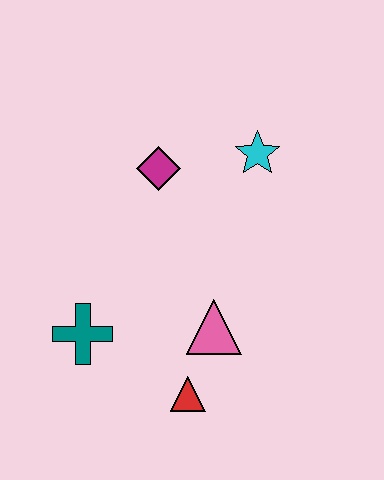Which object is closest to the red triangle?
The pink triangle is closest to the red triangle.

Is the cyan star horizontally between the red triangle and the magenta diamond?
No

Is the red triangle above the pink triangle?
No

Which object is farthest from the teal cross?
The cyan star is farthest from the teal cross.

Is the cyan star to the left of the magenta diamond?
No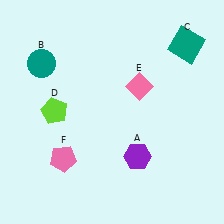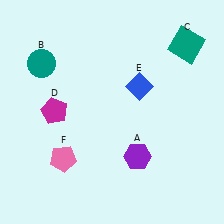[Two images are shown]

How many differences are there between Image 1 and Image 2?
There are 2 differences between the two images.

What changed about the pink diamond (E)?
In Image 1, E is pink. In Image 2, it changed to blue.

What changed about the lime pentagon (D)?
In Image 1, D is lime. In Image 2, it changed to magenta.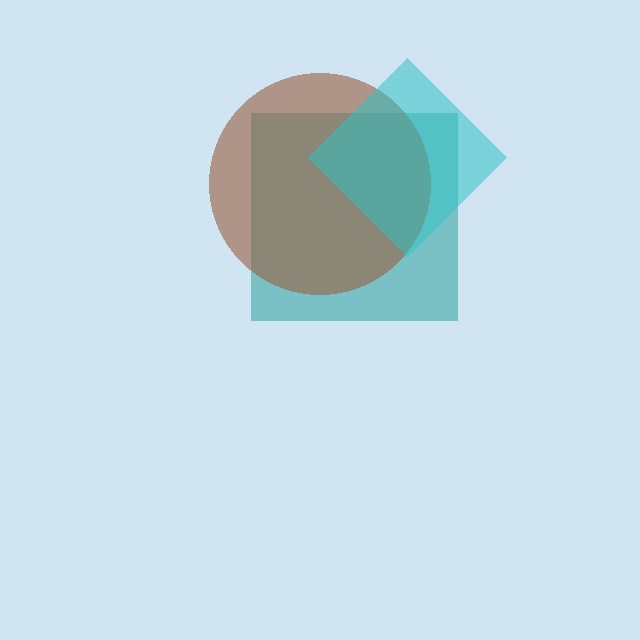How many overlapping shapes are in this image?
There are 3 overlapping shapes in the image.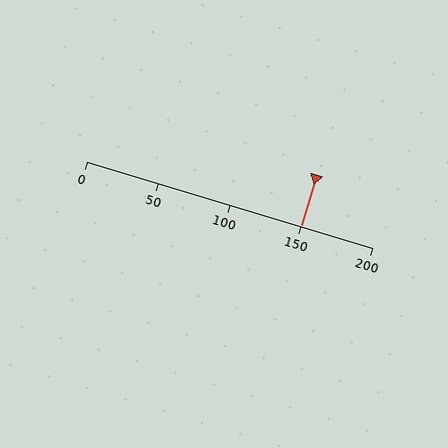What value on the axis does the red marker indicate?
The marker indicates approximately 150.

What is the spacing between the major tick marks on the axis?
The major ticks are spaced 50 apart.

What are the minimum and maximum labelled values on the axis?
The axis runs from 0 to 200.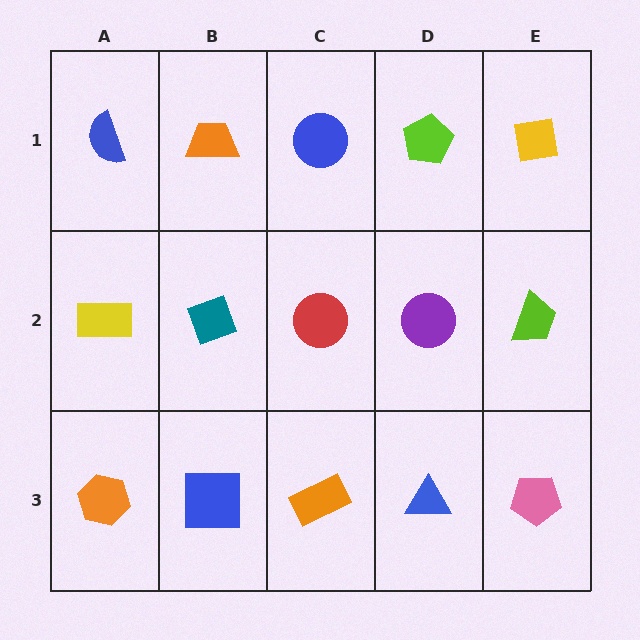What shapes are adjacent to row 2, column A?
A blue semicircle (row 1, column A), an orange hexagon (row 3, column A), a teal diamond (row 2, column B).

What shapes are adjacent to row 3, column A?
A yellow rectangle (row 2, column A), a blue square (row 3, column B).